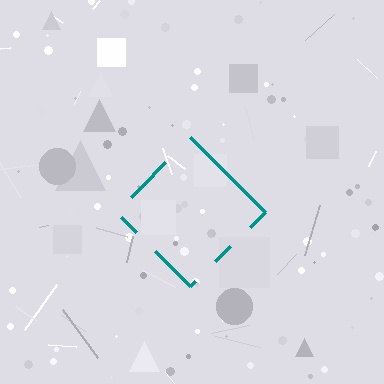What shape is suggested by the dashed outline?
The dashed outline suggests a diamond.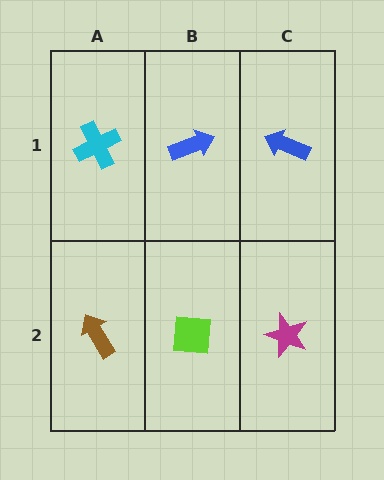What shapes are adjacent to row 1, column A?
A brown arrow (row 2, column A), a blue arrow (row 1, column B).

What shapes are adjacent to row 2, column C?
A blue arrow (row 1, column C), a lime square (row 2, column B).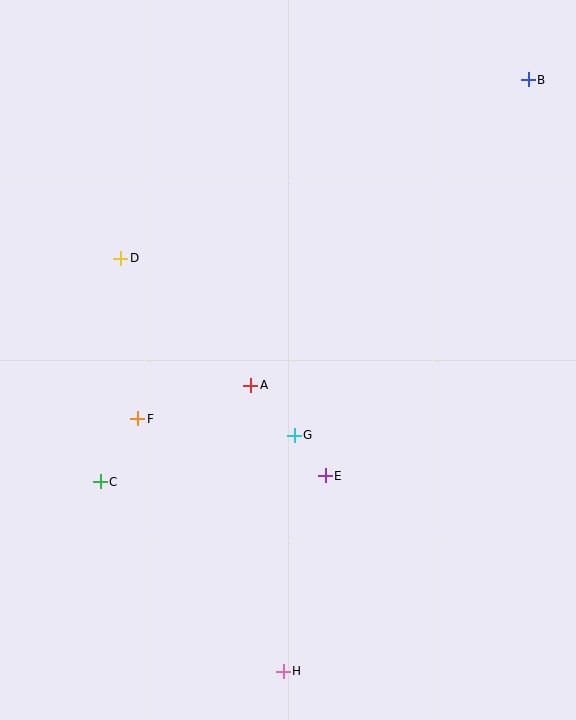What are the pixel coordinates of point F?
Point F is at (138, 419).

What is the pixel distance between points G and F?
The distance between G and F is 157 pixels.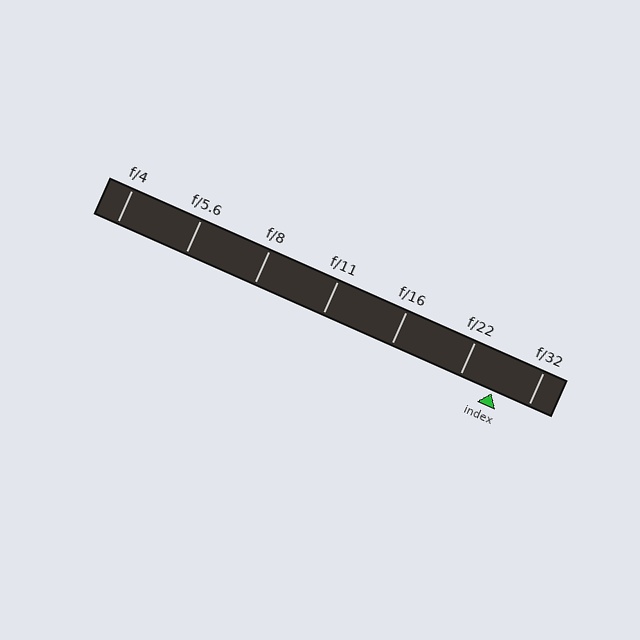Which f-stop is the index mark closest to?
The index mark is closest to f/22.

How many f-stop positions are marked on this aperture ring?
There are 7 f-stop positions marked.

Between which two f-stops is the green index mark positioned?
The index mark is between f/22 and f/32.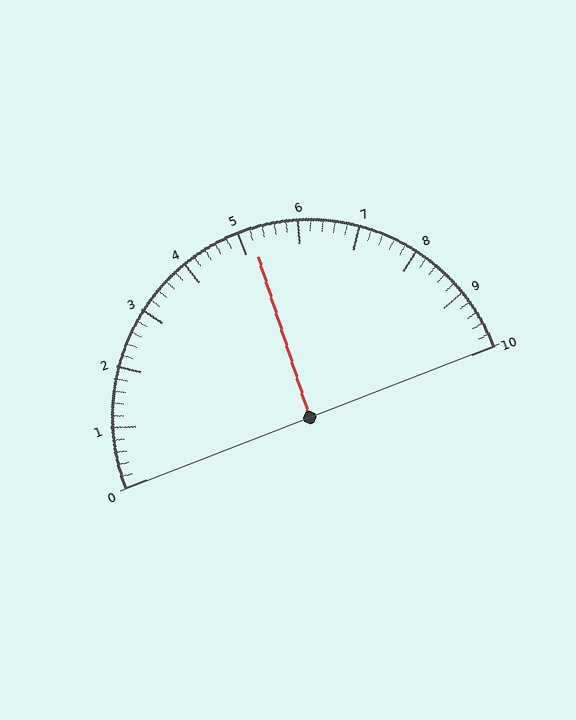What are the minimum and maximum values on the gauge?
The gauge ranges from 0 to 10.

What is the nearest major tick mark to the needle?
The nearest major tick mark is 5.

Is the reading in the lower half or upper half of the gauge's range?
The reading is in the upper half of the range (0 to 10).